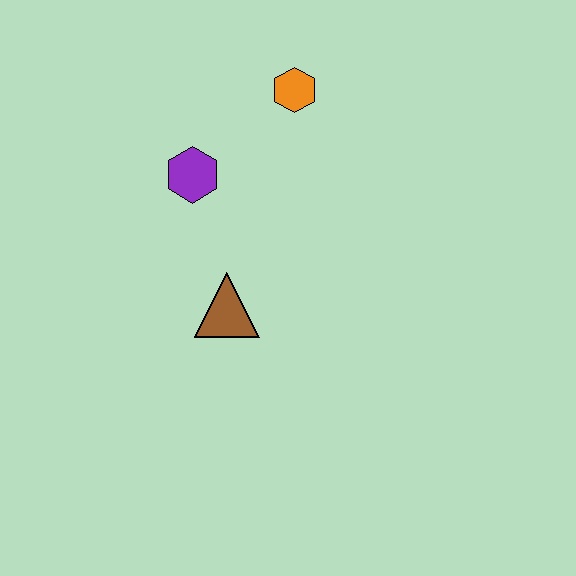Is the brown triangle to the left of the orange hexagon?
Yes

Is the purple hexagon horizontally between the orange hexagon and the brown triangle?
No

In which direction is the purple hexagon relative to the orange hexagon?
The purple hexagon is to the left of the orange hexagon.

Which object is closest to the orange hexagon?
The purple hexagon is closest to the orange hexagon.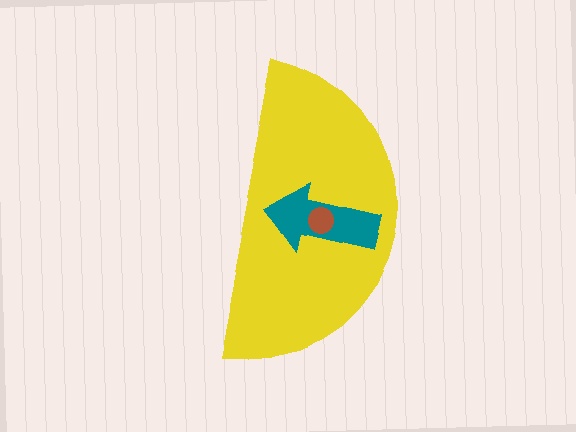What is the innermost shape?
The brown circle.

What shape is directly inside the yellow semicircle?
The teal arrow.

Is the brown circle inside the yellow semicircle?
Yes.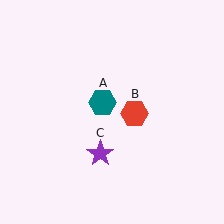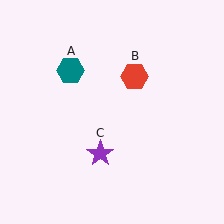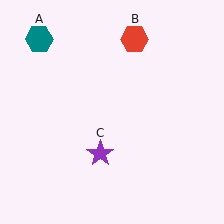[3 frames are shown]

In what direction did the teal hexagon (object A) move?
The teal hexagon (object A) moved up and to the left.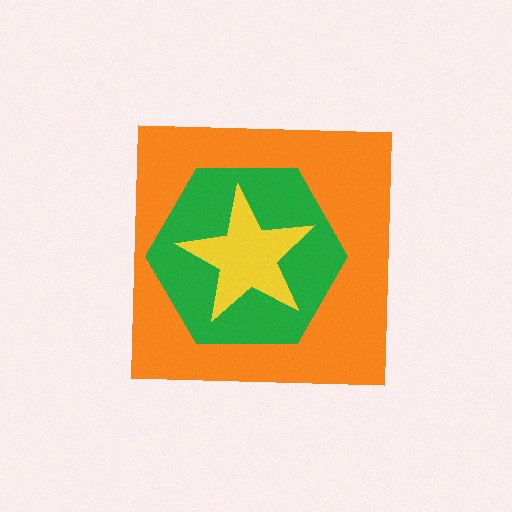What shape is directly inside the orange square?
The green hexagon.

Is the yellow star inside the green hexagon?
Yes.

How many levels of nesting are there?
3.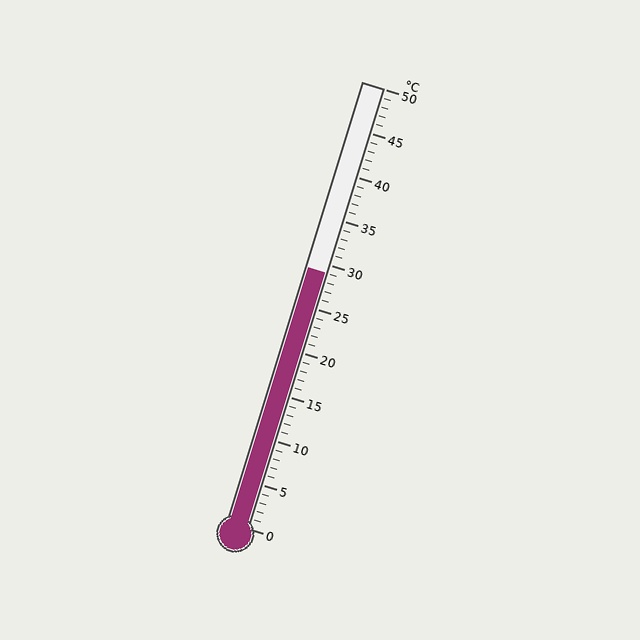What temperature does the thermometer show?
The thermometer shows approximately 29°C.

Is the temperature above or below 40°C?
The temperature is below 40°C.